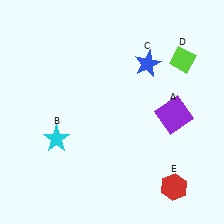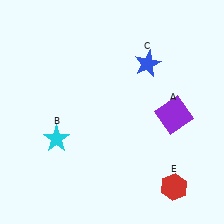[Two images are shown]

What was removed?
The lime diamond (D) was removed in Image 2.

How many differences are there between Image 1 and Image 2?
There is 1 difference between the two images.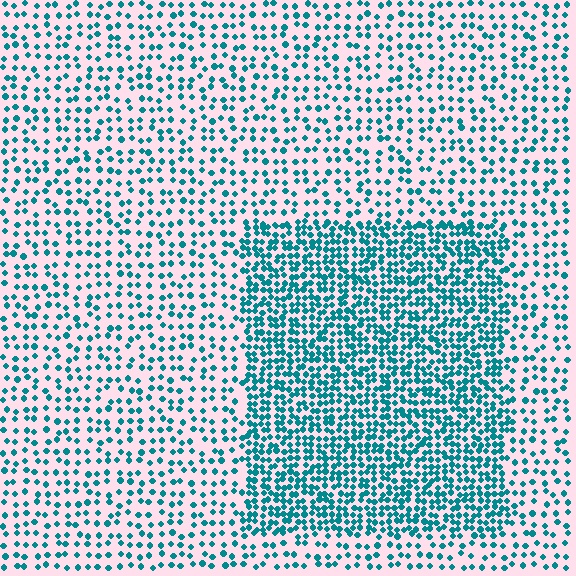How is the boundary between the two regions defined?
The boundary is defined by a change in element density (approximately 2.2x ratio). All elements are the same color, size, and shape.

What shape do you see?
I see a rectangle.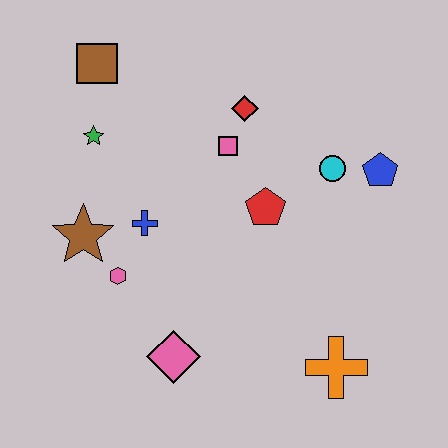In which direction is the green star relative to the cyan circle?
The green star is to the left of the cyan circle.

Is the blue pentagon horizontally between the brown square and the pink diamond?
No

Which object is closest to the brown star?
The pink hexagon is closest to the brown star.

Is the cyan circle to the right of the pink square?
Yes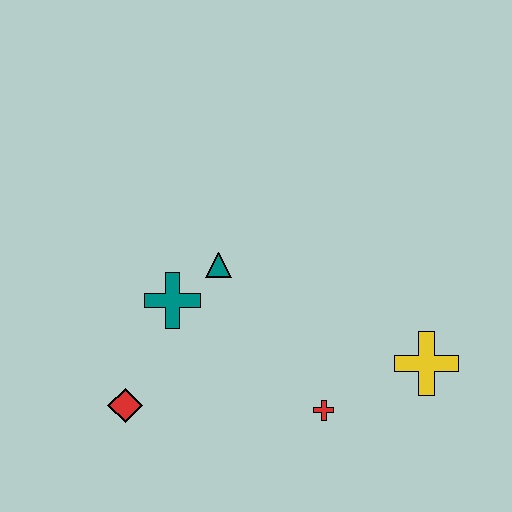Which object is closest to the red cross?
The yellow cross is closest to the red cross.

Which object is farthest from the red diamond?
The yellow cross is farthest from the red diamond.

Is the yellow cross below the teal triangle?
Yes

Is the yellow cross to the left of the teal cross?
No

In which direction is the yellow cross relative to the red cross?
The yellow cross is to the right of the red cross.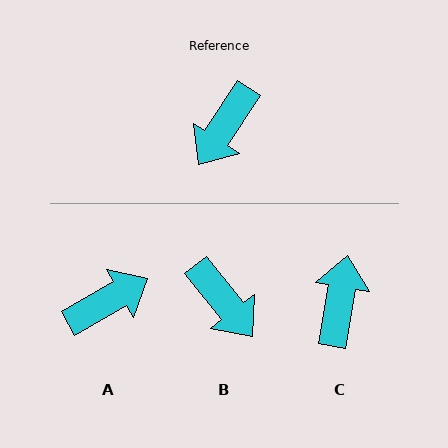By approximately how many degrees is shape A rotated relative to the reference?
Approximately 153 degrees counter-clockwise.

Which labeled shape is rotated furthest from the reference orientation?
C, about 157 degrees away.